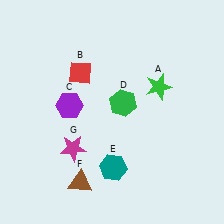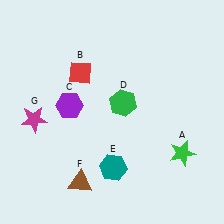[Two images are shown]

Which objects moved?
The objects that moved are: the green star (A), the magenta star (G).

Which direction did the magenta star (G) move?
The magenta star (G) moved left.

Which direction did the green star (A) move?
The green star (A) moved down.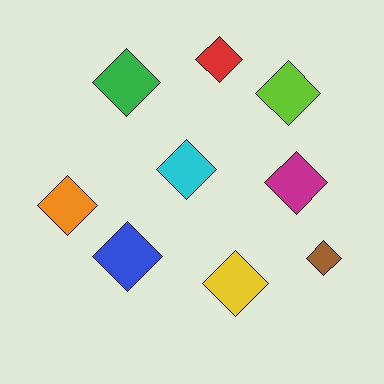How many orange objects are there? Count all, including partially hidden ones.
There is 1 orange object.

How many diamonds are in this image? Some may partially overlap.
There are 9 diamonds.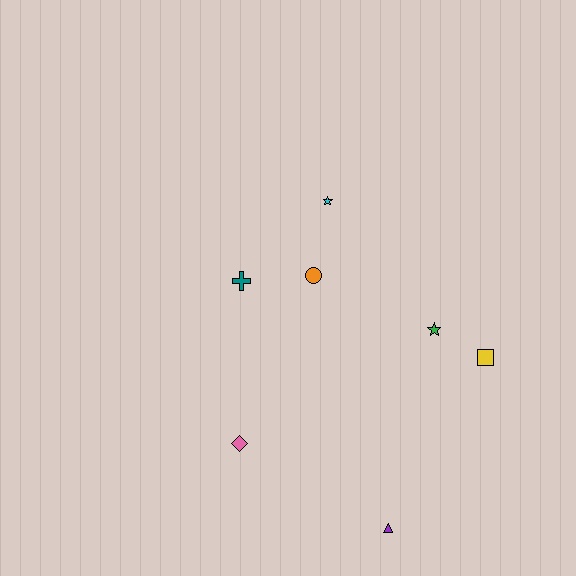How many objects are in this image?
There are 7 objects.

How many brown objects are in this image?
There are no brown objects.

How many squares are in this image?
There is 1 square.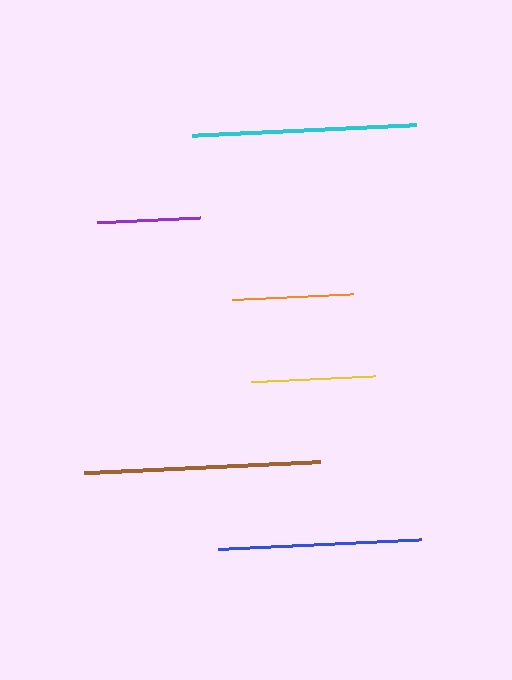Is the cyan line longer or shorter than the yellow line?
The cyan line is longer than the yellow line.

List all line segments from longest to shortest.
From longest to shortest: brown, cyan, blue, yellow, orange, purple.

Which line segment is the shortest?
The purple line is the shortest at approximately 102 pixels.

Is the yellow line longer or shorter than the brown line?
The brown line is longer than the yellow line.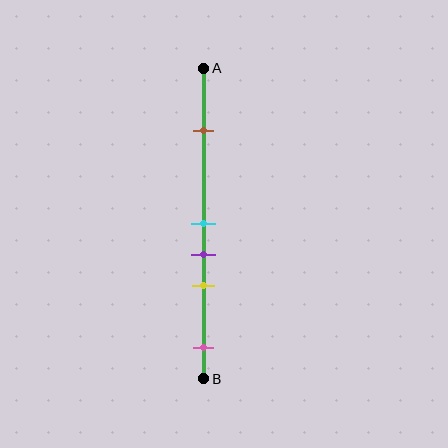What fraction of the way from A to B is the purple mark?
The purple mark is approximately 60% (0.6) of the way from A to B.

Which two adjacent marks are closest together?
The cyan and purple marks are the closest adjacent pair.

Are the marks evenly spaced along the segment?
No, the marks are not evenly spaced.